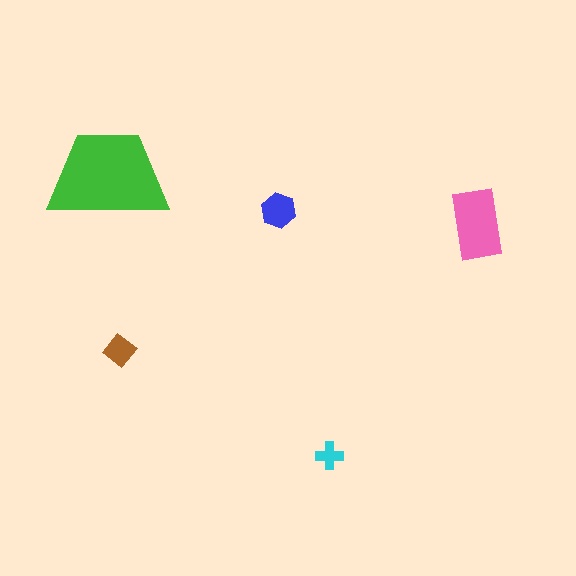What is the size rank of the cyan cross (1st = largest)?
5th.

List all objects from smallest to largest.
The cyan cross, the brown diamond, the blue hexagon, the pink rectangle, the green trapezoid.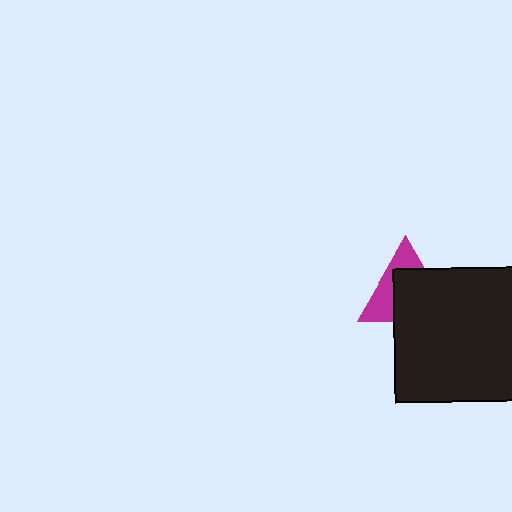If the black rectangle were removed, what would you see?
You would see the complete magenta triangle.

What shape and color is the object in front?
The object in front is a black rectangle.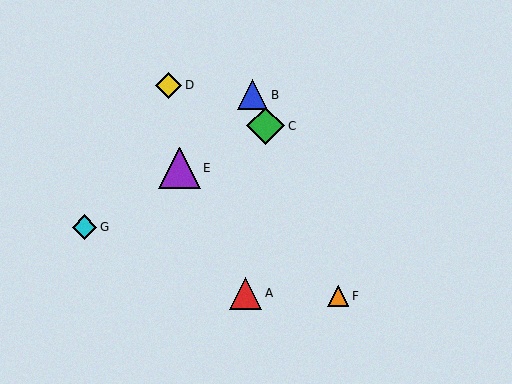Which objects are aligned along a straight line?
Objects B, C, F are aligned along a straight line.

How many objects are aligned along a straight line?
3 objects (B, C, F) are aligned along a straight line.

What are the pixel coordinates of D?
Object D is at (169, 85).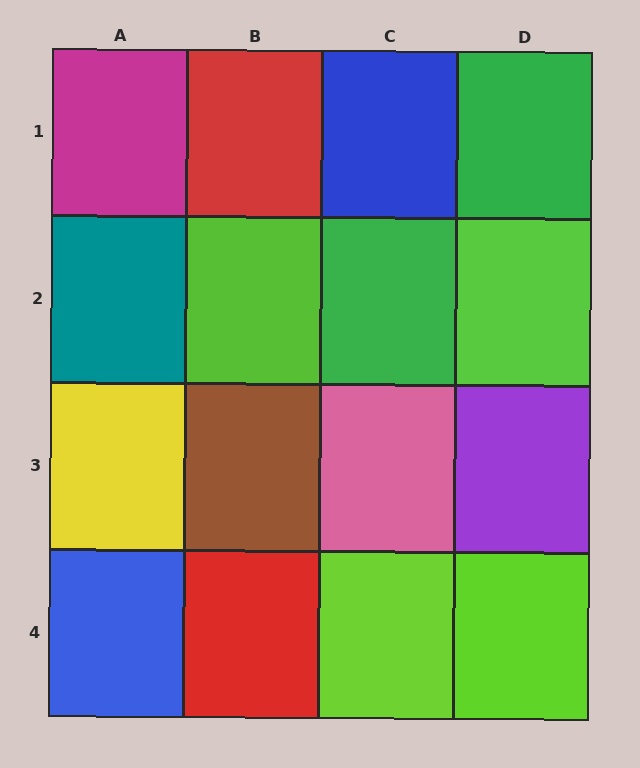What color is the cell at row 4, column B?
Red.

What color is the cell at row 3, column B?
Brown.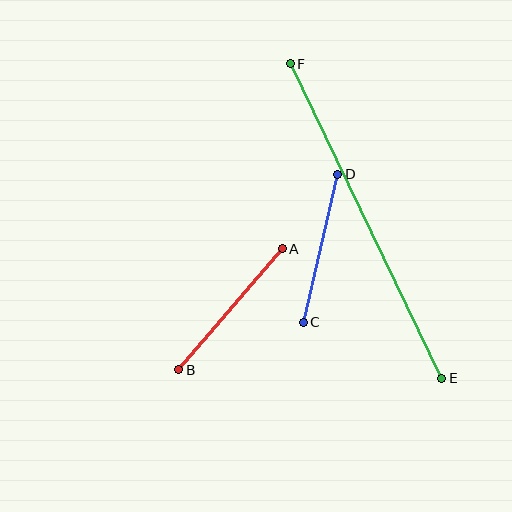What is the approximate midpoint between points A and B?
The midpoint is at approximately (230, 309) pixels.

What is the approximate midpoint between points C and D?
The midpoint is at approximately (320, 248) pixels.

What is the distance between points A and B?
The distance is approximately 159 pixels.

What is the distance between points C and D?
The distance is approximately 152 pixels.